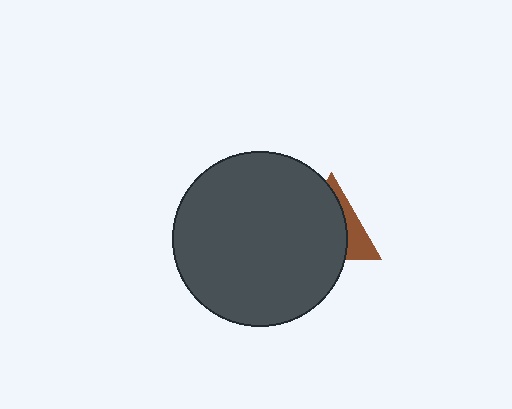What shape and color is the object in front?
The object in front is a dark gray circle.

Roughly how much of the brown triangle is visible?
A small part of it is visible (roughly 31%).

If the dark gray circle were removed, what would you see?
You would see the complete brown triangle.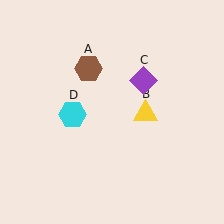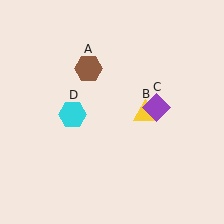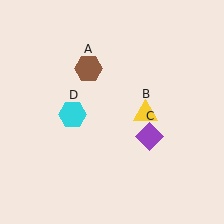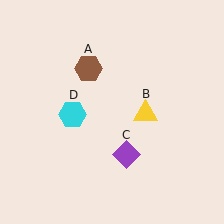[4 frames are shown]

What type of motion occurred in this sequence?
The purple diamond (object C) rotated clockwise around the center of the scene.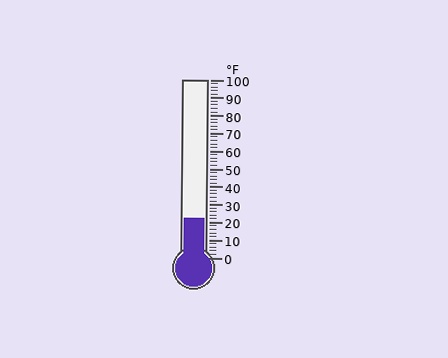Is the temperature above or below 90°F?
The temperature is below 90°F.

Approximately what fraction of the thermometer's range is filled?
The thermometer is filled to approximately 20% of its range.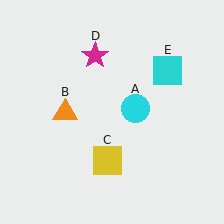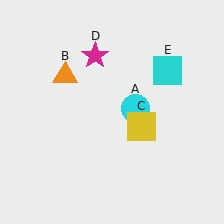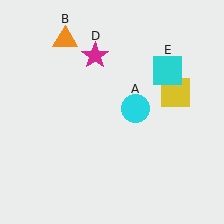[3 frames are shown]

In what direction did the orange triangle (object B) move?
The orange triangle (object B) moved up.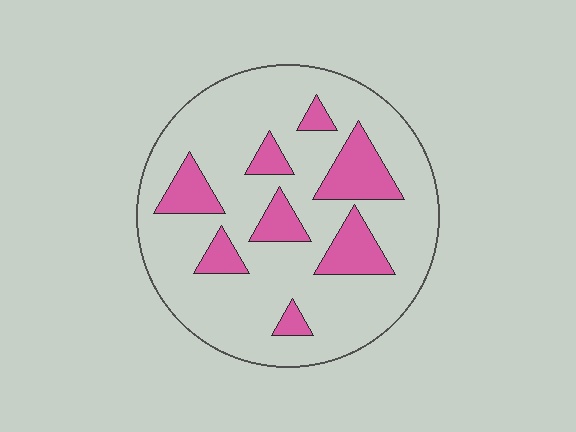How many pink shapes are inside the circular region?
8.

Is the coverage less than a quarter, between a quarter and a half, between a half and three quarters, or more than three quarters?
Less than a quarter.